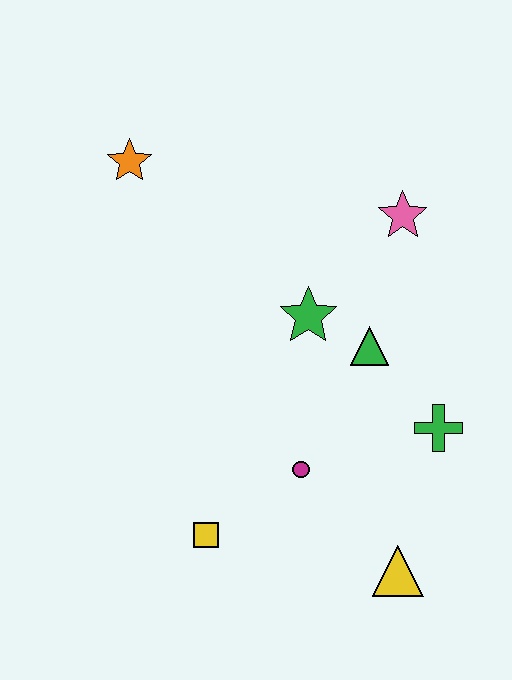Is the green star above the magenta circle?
Yes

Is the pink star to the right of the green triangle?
Yes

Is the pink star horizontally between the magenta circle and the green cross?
Yes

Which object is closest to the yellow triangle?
The magenta circle is closest to the yellow triangle.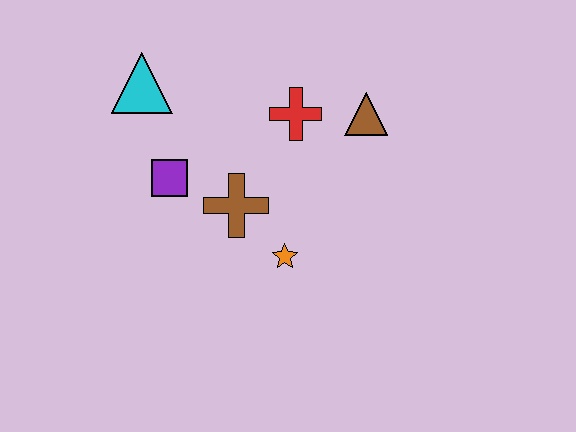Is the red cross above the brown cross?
Yes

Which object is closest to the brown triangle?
The red cross is closest to the brown triangle.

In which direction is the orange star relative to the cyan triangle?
The orange star is below the cyan triangle.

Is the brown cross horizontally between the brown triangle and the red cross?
No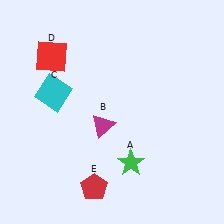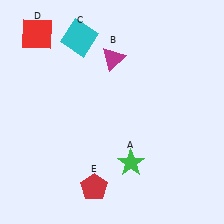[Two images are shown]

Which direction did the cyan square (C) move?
The cyan square (C) moved up.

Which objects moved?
The objects that moved are: the magenta triangle (B), the cyan square (C), the red square (D).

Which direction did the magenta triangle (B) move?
The magenta triangle (B) moved up.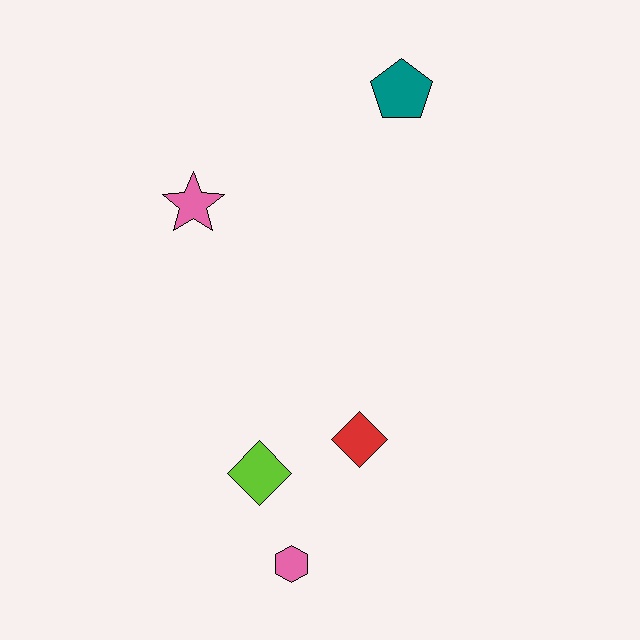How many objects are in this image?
There are 5 objects.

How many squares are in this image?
There are no squares.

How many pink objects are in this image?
There are 2 pink objects.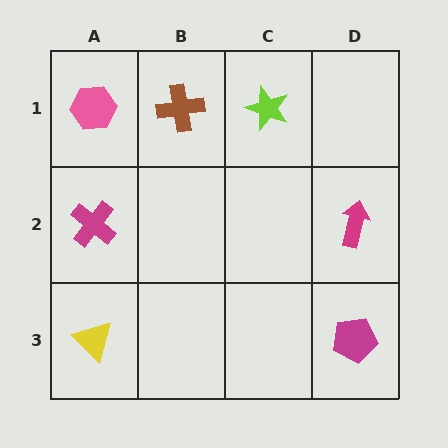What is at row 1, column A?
A pink hexagon.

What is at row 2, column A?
A magenta cross.